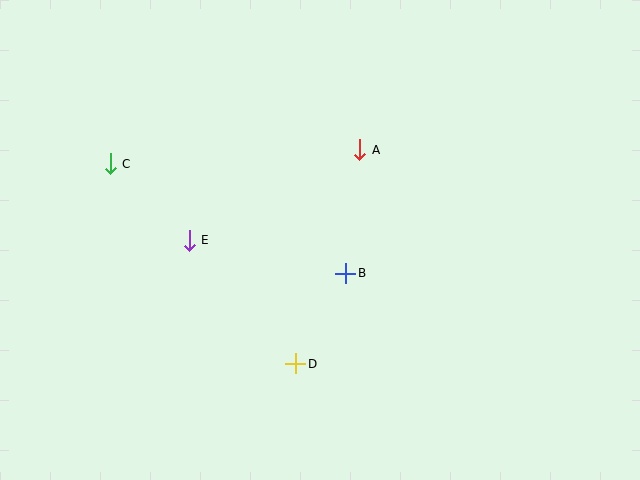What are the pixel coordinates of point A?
Point A is at (360, 150).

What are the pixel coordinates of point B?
Point B is at (346, 273).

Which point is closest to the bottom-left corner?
Point E is closest to the bottom-left corner.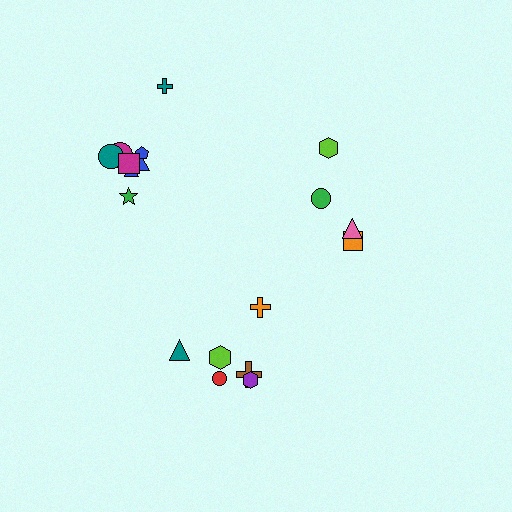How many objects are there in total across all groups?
There are 18 objects.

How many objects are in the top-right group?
There are 4 objects.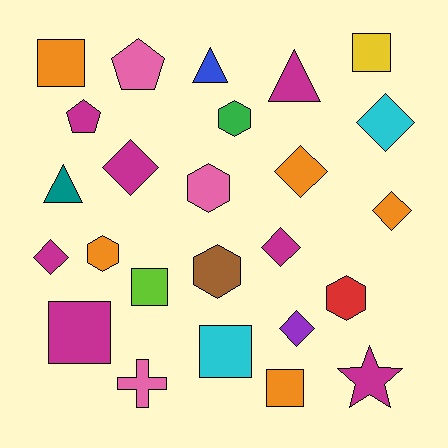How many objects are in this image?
There are 25 objects.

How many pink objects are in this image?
There are 3 pink objects.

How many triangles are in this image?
There are 3 triangles.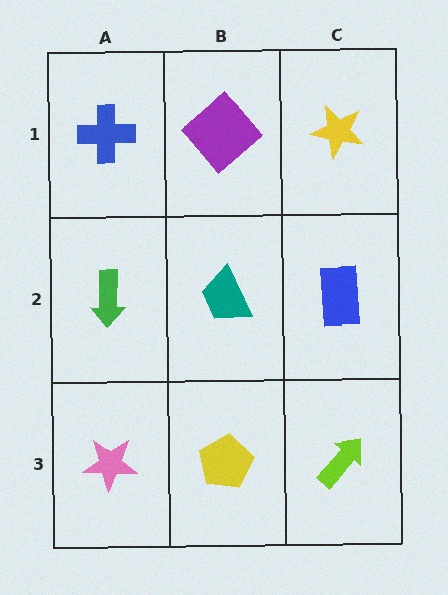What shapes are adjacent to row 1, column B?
A teal trapezoid (row 2, column B), a blue cross (row 1, column A), a yellow star (row 1, column C).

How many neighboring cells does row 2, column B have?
4.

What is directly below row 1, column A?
A green arrow.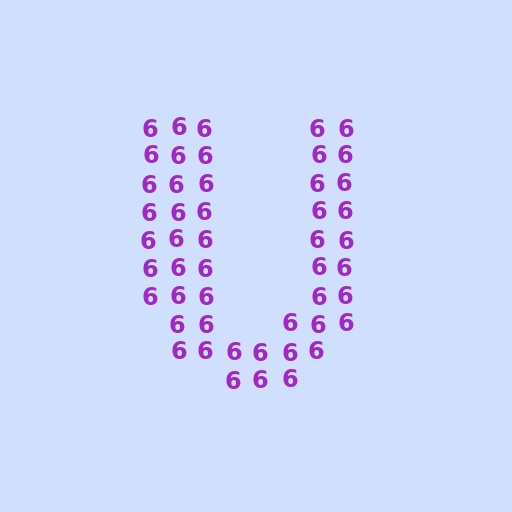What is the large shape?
The large shape is the letter U.